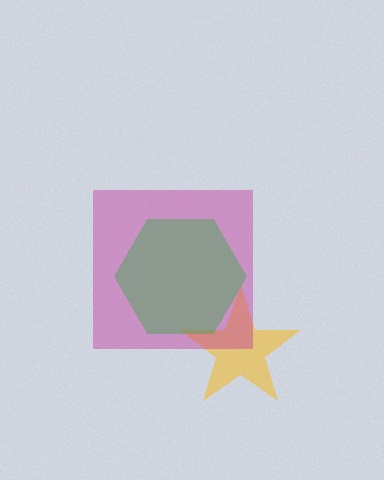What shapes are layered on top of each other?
The layered shapes are: a yellow star, a magenta square, a green hexagon.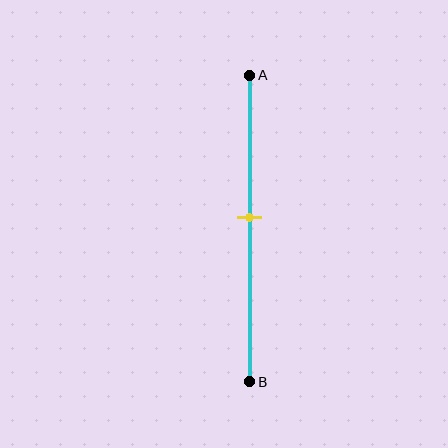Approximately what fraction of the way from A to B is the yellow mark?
The yellow mark is approximately 45% of the way from A to B.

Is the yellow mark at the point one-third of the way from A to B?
No, the mark is at about 45% from A, not at the 33% one-third point.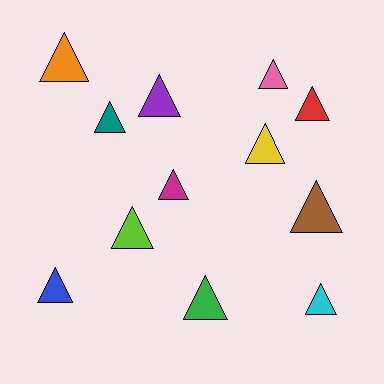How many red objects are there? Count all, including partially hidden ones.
There is 1 red object.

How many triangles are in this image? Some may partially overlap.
There are 12 triangles.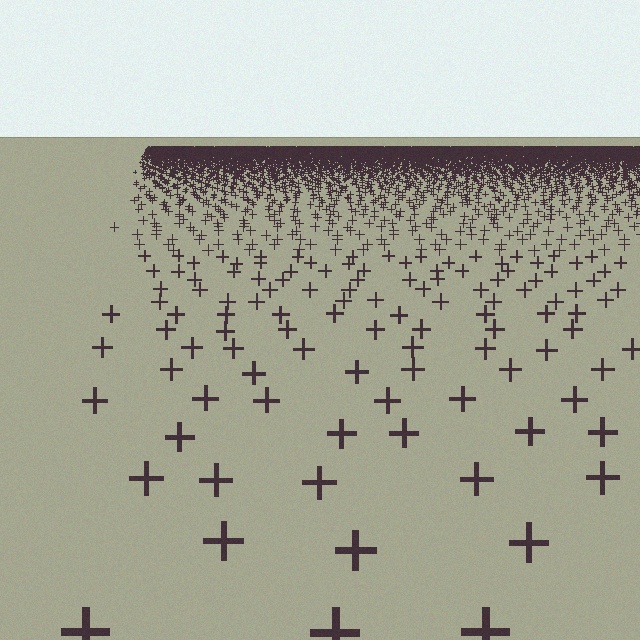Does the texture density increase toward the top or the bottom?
Density increases toward the top.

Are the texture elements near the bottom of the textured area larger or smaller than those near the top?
Larger. Near the bottom, elements are closer to the viewer and appear at a bigger on-screen size.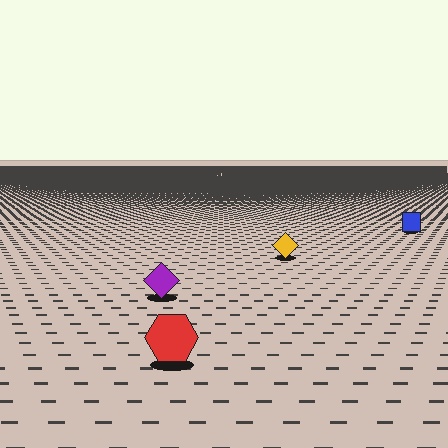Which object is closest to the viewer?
The red hexagon is closest. The texture marks near it are larger and more spread out.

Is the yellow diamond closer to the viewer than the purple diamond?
No. The purple diamond is closer — you can tell from the texture gradient: the ground texture is coarser near it.